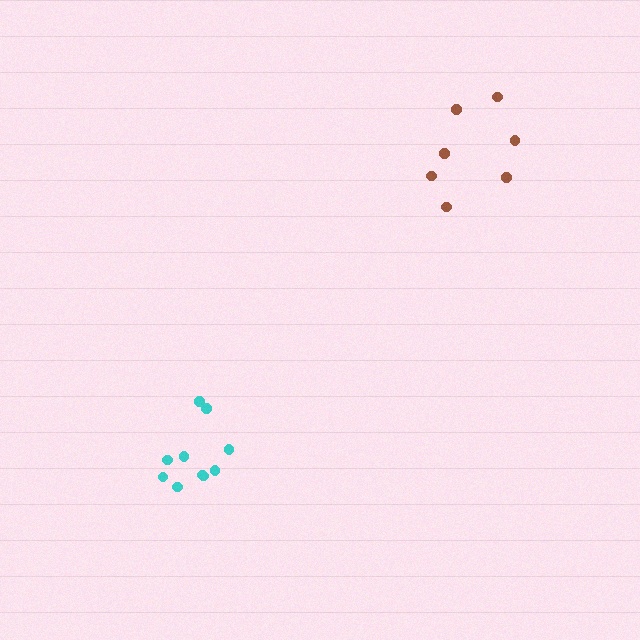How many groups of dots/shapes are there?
There are 2 groups.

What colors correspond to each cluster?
The clusters are colored: brown, cyan.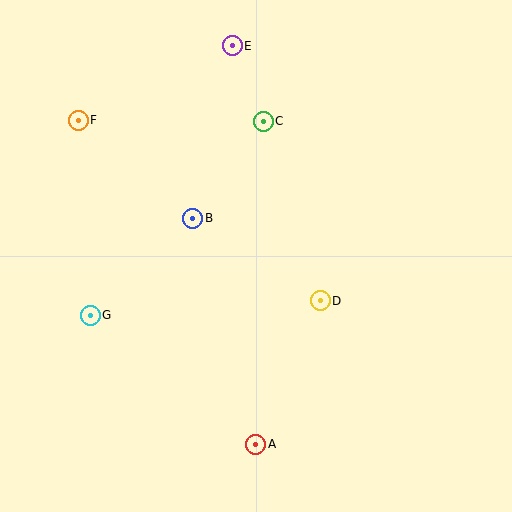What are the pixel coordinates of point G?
Point G is at (90, 315).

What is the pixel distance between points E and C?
The distance between E and C is 82 pixels.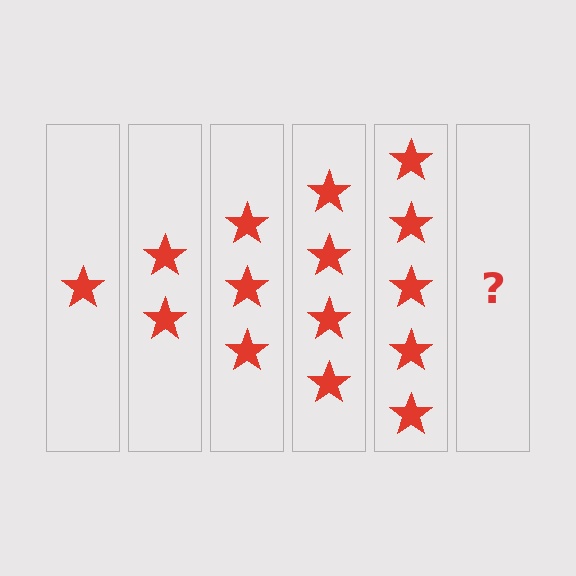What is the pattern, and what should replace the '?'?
The pattern is that each step adds one more star. The '?' should be 6 stars.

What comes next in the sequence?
The next element should be 6 stars.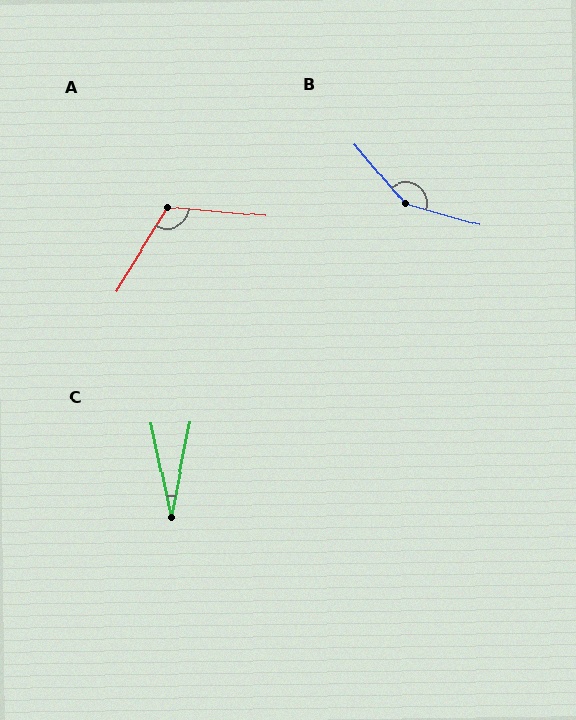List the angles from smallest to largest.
C (23°), A (117°), B (146°).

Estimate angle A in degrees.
Approximately 117 degrees.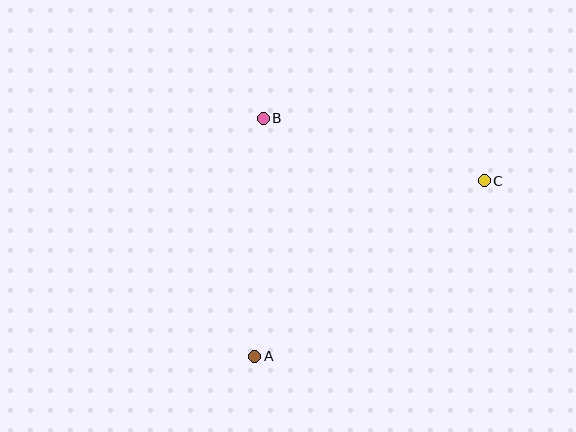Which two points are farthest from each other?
Points A and C are farthest from each other.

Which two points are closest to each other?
Points B and C are closest to each other.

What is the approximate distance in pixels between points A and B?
The distance between A and B is approximately 238 pixels.